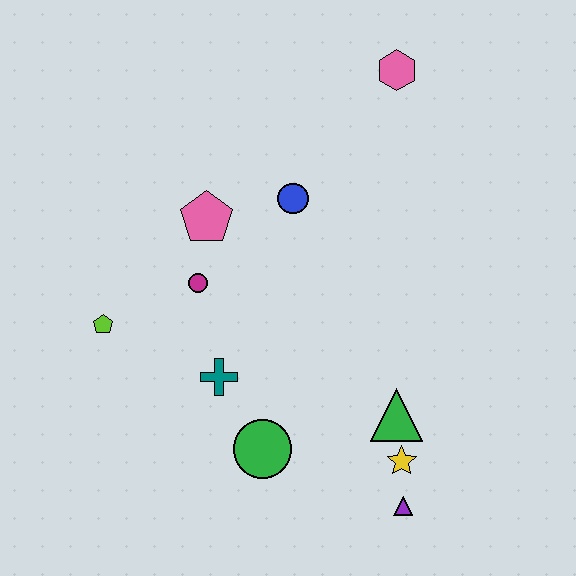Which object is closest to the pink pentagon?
The magenta circle is closest to the pink pentagon.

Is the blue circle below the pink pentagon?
No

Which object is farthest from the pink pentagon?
The purple triangle is farthest from the pink pentagon.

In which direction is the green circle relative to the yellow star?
The green circle is to the left of the yellow star.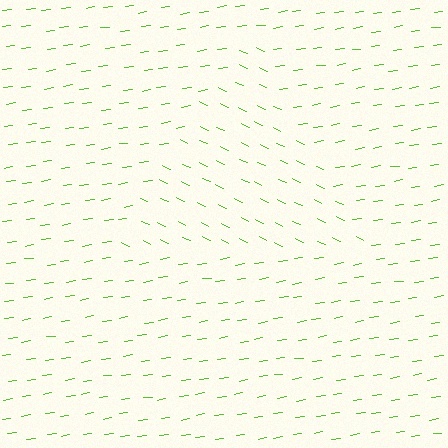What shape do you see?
I see a triangle.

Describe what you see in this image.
The image is filled with small lime line segments. A triangle region in the image has lines oriented differently from the surrounding lines, creating a visible texture boundary.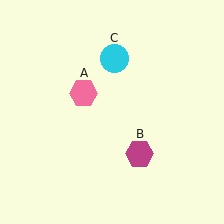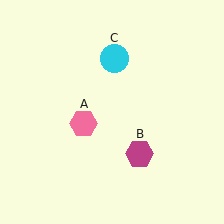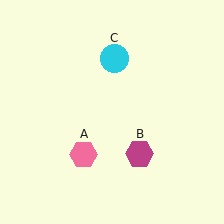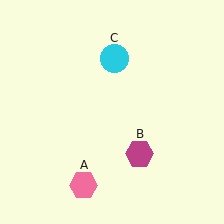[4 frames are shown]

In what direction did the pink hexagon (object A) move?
The pink hexagon (object A) moved down.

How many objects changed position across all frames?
1 object changed position: pink hexagon (object A).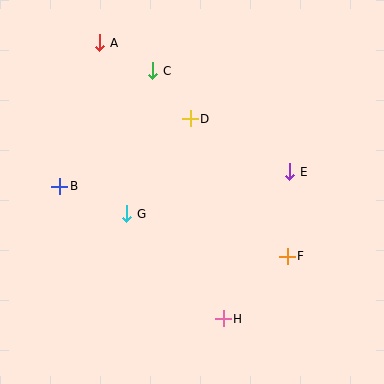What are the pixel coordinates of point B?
Point B is at (60, 186).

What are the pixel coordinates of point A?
Point A is at (100, 43).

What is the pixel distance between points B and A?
The distance between B and A is 149 pixels.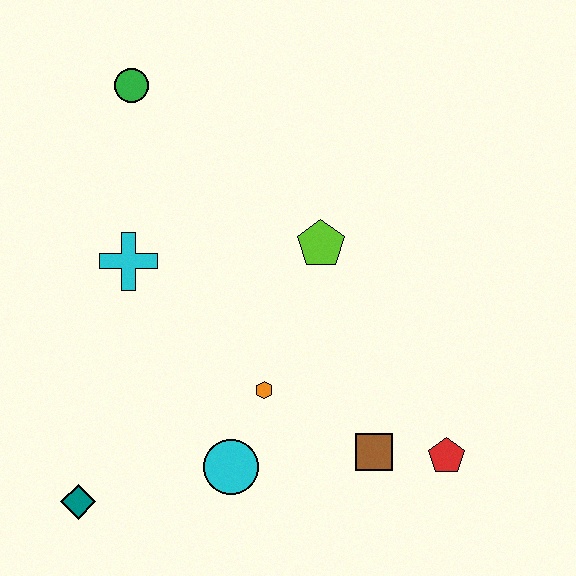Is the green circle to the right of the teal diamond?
Yes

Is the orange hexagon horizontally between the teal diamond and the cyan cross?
No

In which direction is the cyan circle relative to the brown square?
The cyan circle is to the left of the brown square.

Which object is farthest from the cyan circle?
The green circle is farthest from the cyan circle.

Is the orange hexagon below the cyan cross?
Yes